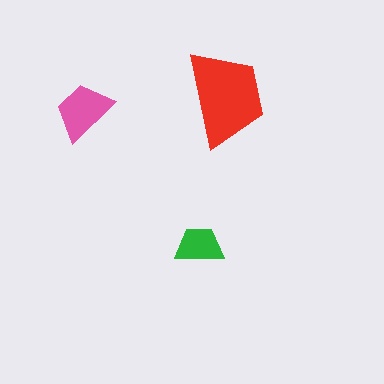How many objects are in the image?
There are 3 objects in the image.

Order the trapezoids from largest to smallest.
the red one, the pink one, the green one.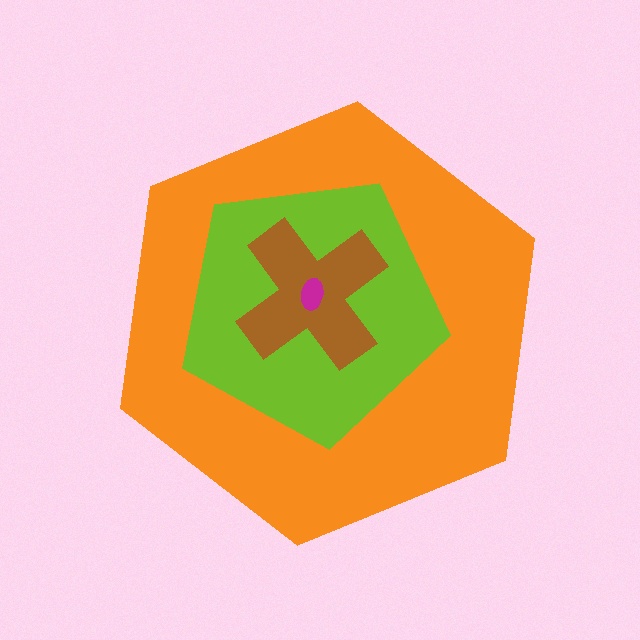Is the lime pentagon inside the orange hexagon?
Yes.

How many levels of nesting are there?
4.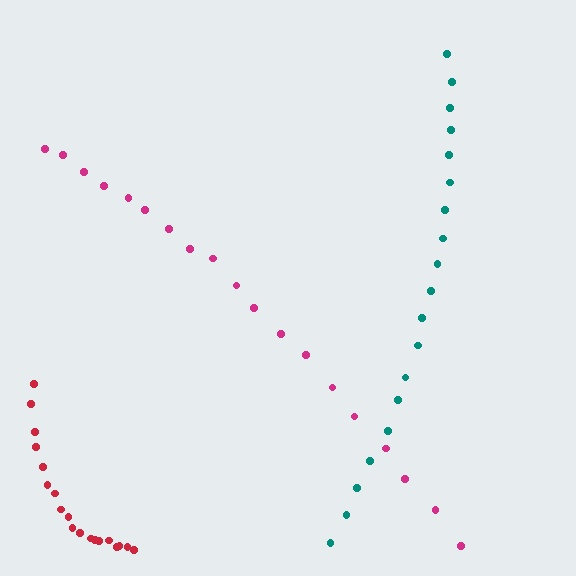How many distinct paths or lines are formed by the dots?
There are 3 distinct paths.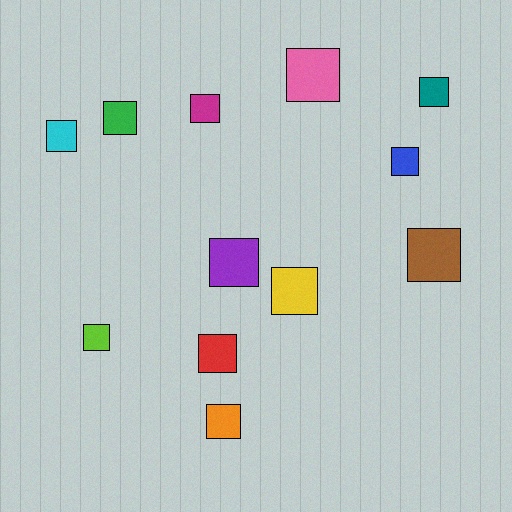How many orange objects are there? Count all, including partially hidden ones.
There is 1 orange object.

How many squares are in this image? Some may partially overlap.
There are 12 squares.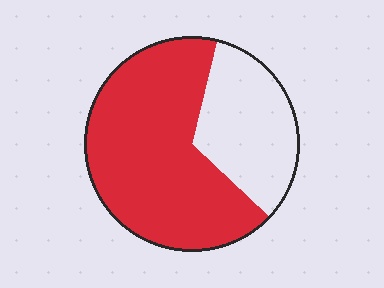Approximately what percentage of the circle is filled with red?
Approximately 65%.